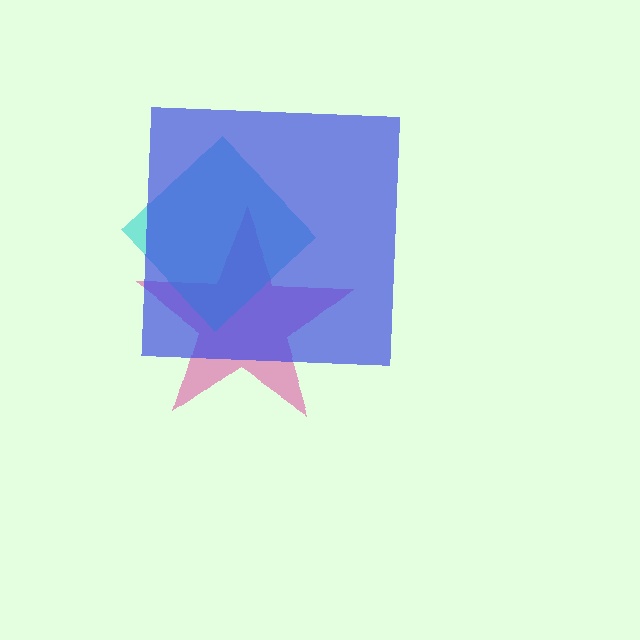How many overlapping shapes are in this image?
There are 3 overlapping shapes in the image.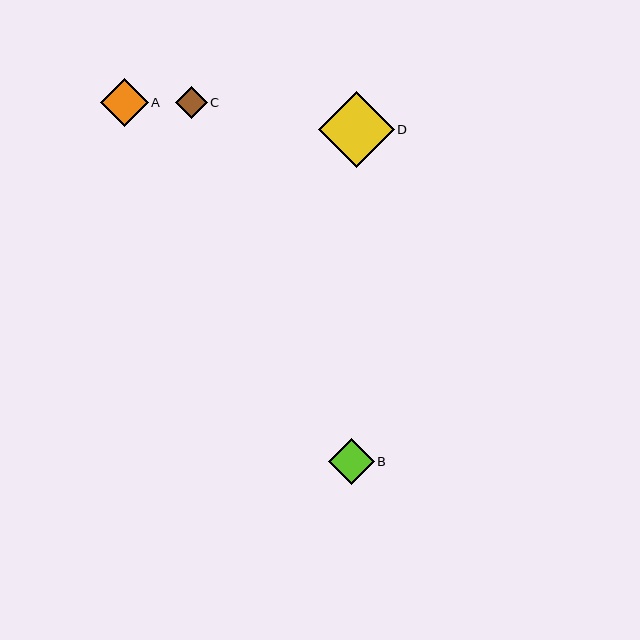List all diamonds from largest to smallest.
From largest to smallest: D, A, B, C.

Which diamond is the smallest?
Diamond C is the smallest with a size of approximately 32 pixels.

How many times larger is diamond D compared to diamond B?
Diamond D is approximately 1.7 times the size of diamond B.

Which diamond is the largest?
Diamond D is the largest with a size of approximately 76 pixels.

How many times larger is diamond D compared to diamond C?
Diamond D is approximately 2.3 times the size of diamond C.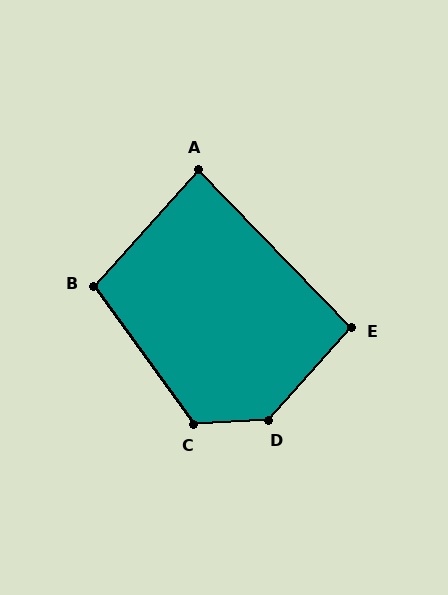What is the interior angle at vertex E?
Approximately 94 degrees (approximately right).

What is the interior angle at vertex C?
Approximately 123 degrees (obtuse).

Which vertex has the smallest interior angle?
A, at approximately 86 degrees.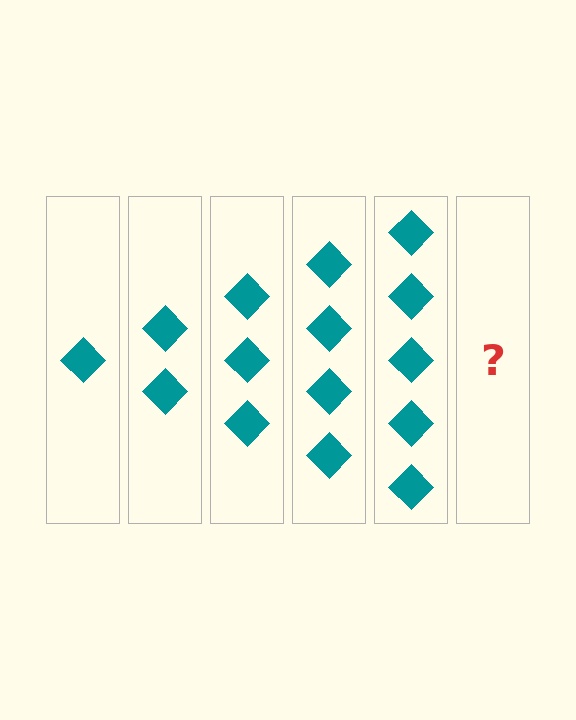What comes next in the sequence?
The next element should be 6 diamonds.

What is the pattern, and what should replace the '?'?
The pattern is that each step adds one more diamond. The '?' should be 6 diamonds.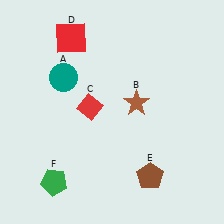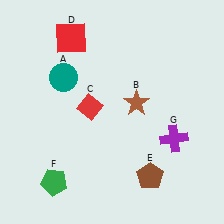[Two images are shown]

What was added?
A purple cross (G) was added in Image 2.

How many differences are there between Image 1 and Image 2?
There is 1 difference between the two images.